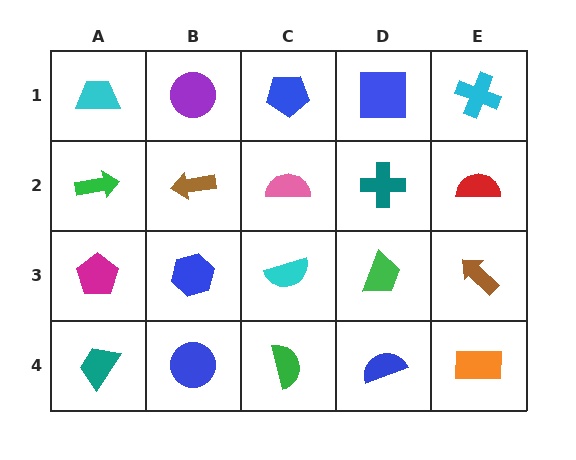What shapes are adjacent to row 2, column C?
A blue pentagon (row 1, column C), a cyan semicircle (row 3, column C), a brown arrow (row 2, column B), a teal cross (row 2, column D).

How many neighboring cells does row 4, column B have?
3.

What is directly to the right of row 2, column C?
A teal cross.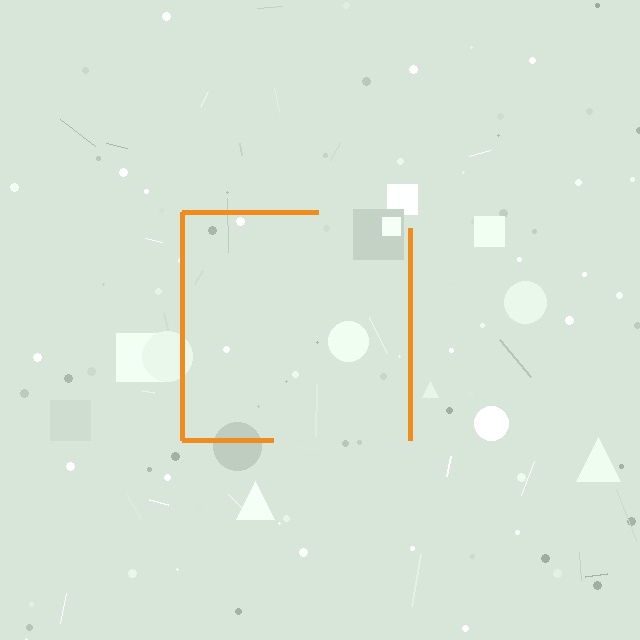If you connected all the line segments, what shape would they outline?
They would outline a square.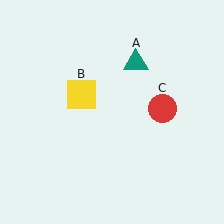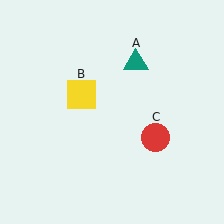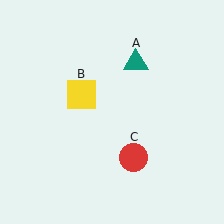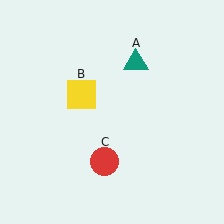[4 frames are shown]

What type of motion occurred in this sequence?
The red circle (object C) rotated clockwise around the center of the scene.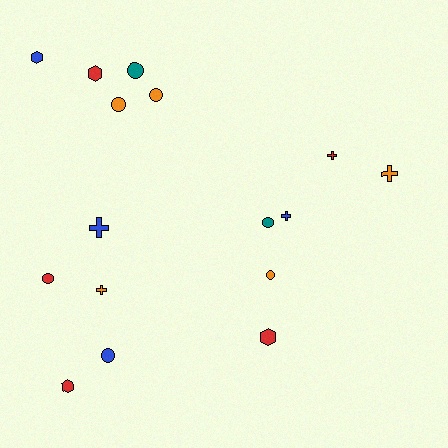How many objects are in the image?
There are 16 objects.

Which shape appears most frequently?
Circle, with 7 objects.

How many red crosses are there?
There is 1 red cross.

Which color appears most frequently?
Orange, with 5 objects.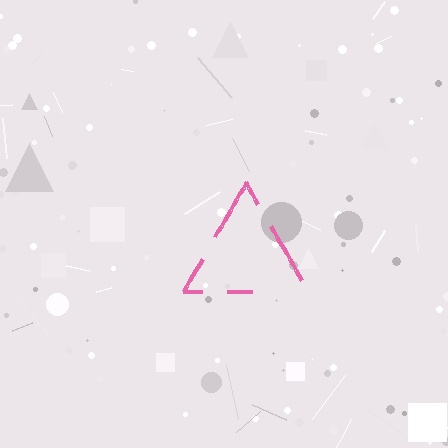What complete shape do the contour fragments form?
The contour fragments form a triangle.